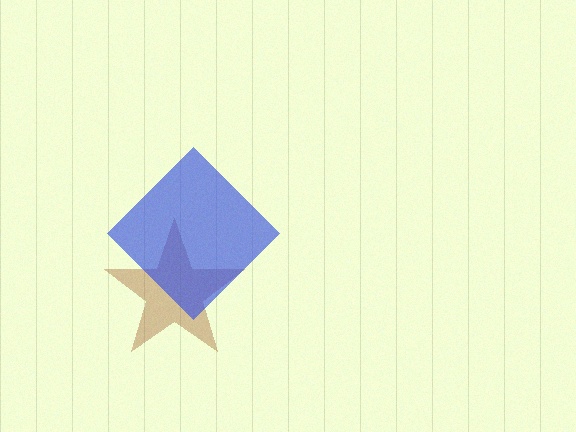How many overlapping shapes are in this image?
There are 2 overlapping shapes in the image.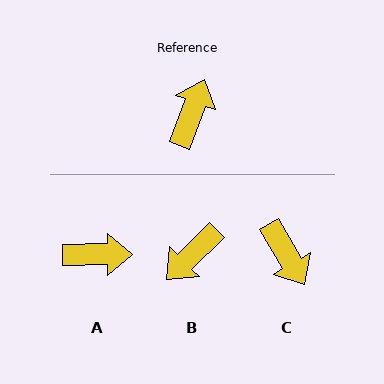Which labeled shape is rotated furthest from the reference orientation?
B, about 155 degrees away.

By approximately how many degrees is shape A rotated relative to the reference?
Approximately 69 degrees clockwise.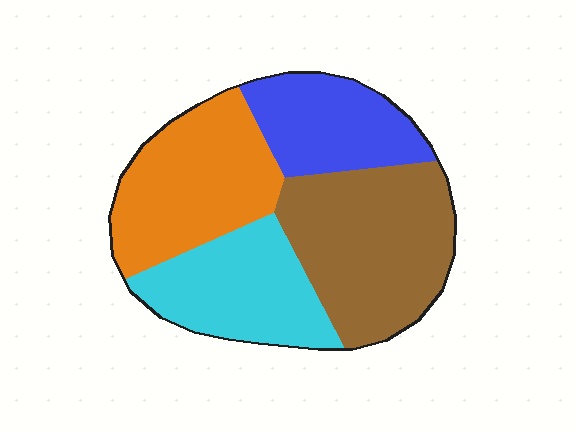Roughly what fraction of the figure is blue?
Blue takes up about one fifth (1/5) of the figure.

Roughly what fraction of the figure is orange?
Orange covers around 25% of the figure.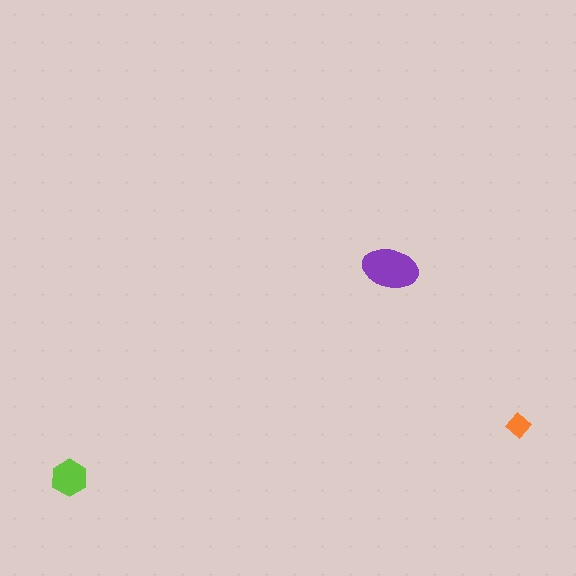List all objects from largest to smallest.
The purple ellipse, the lime hexagon, the orange diamond.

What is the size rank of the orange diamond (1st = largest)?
3rd.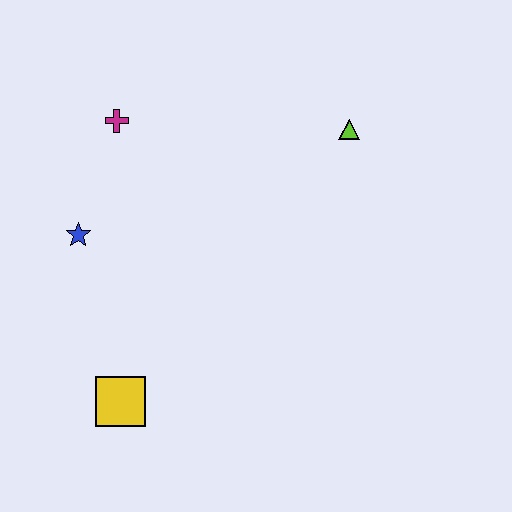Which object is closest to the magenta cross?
The blue star is closest to the magenta cross.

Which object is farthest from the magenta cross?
The yellow square is farthest from the magenta cross.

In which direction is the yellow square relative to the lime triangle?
The yellow square is below the lime triangle.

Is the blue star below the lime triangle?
Yes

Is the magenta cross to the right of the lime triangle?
No